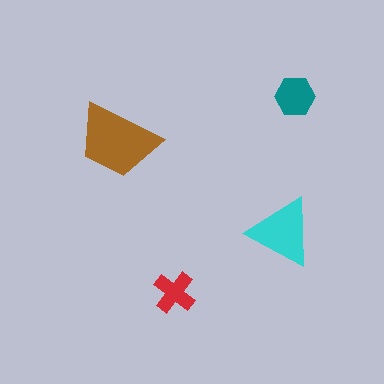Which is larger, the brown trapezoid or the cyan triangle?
The brown trapezoid.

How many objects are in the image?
There are 4 objects in the image.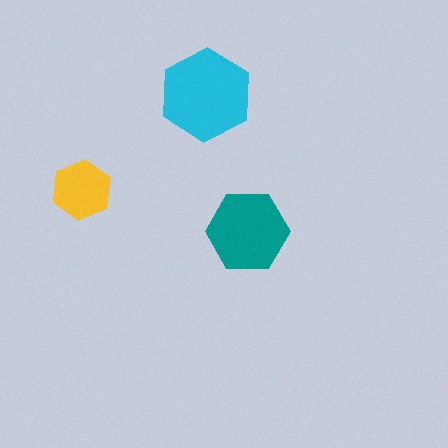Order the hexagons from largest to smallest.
the cyan one, the teal one, the yellow one.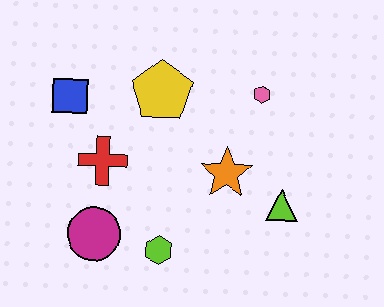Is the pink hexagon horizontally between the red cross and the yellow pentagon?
No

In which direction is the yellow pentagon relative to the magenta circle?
The yellow pentagon is above the magenta circle.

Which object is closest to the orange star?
The lime triangle is closest to the orange star.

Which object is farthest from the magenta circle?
The pink hexagon is farthest from the magenta circle.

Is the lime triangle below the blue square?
Yes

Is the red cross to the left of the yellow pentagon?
Yes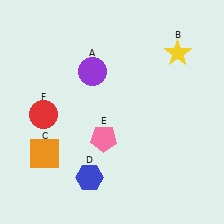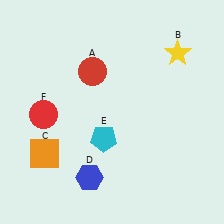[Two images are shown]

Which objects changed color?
A changed from purple to red. E changed from pink to cyan.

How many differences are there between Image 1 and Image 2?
There are 2 differences between the two images.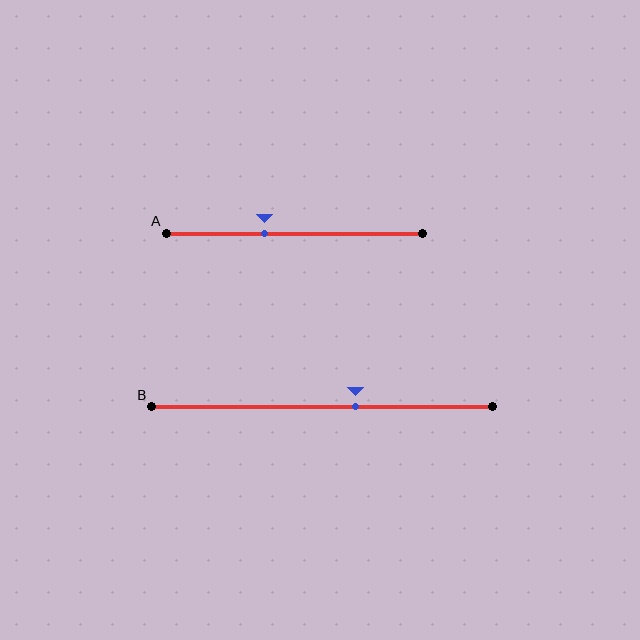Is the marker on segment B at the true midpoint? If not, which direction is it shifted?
No, the marker on segment B is shifted to the right by about 10% of the segment length.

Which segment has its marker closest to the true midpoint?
Segment B has its marker closest to the true midpoint.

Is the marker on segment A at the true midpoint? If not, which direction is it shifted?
No, the marker on segment A is shifted to the left by about 12% of the segment length.